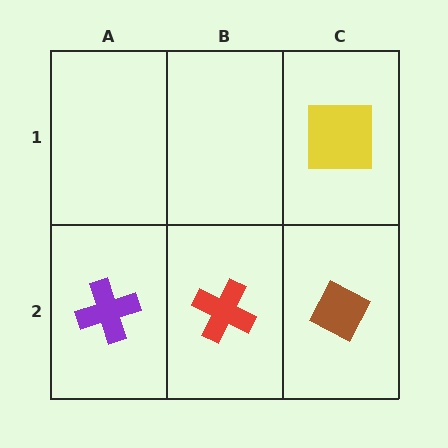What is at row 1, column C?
A yellow square.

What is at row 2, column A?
A purple cross.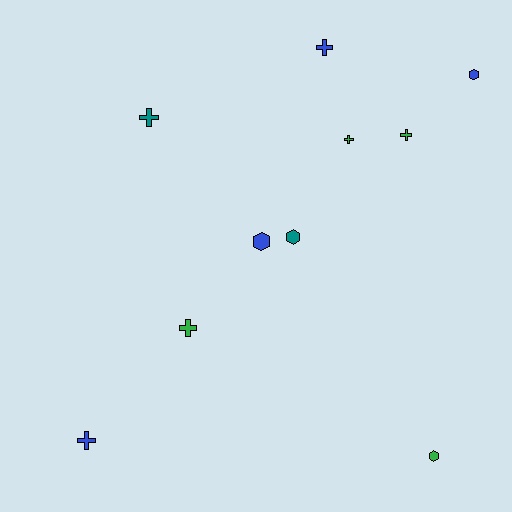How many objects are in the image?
There are 10 objects.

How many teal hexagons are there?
There is 1 teal hexagon.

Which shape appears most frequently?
Cross, with 6 objects.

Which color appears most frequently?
Green, with 4 objects.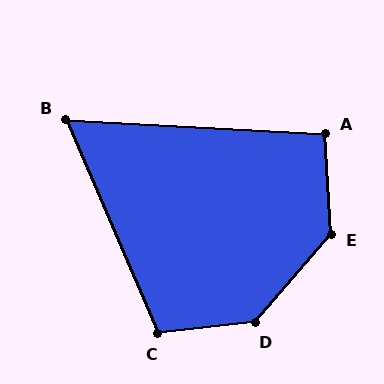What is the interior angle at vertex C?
Approximately 107 degrees (obtuse).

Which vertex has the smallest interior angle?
B, at approximately 64 degrees.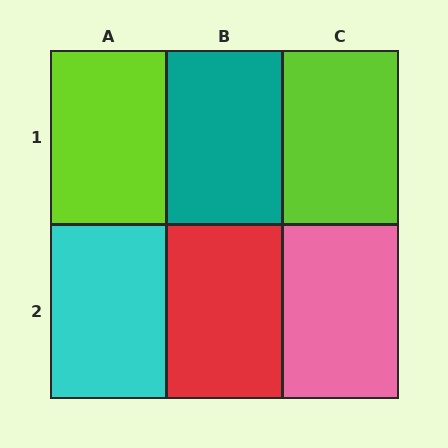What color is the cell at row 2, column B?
Red.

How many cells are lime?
2 cells are lime.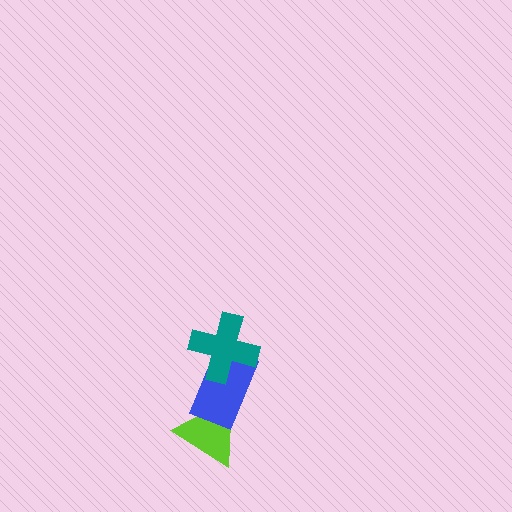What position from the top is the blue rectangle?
The blue rectangle is 2nd from the top.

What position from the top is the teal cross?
The teal cross is 1st from the top.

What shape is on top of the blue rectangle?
The teal cross is on top of the blue rectangle.